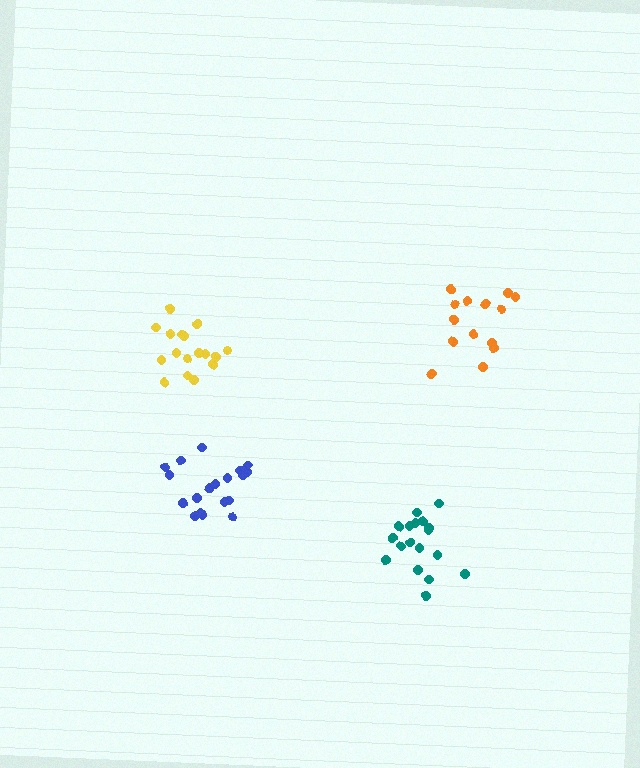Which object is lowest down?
The teal cluster is bottommost.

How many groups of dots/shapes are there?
There are 4 groups.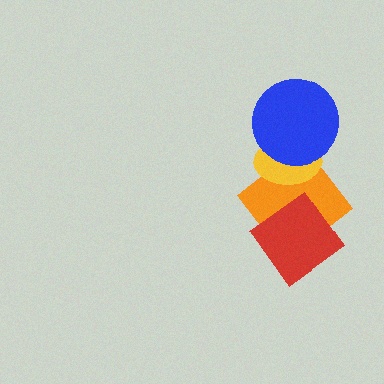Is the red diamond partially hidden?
No, no other shape covers it.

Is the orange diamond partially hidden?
Yes, it is partially covered by another shape.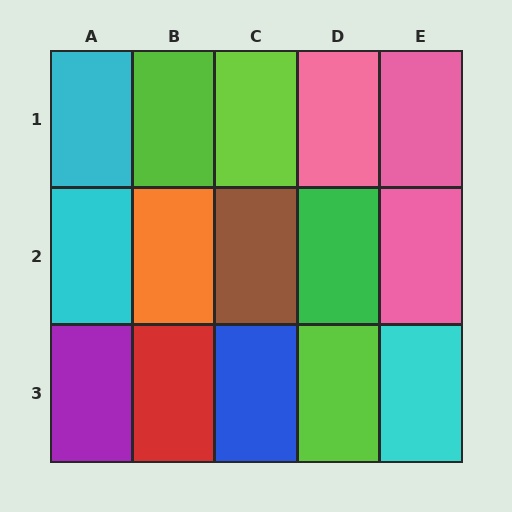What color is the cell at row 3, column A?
Purple.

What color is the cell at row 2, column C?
Brown.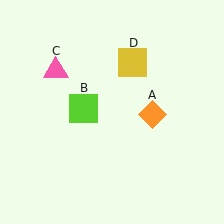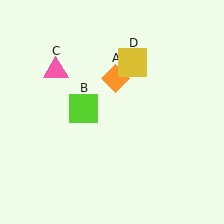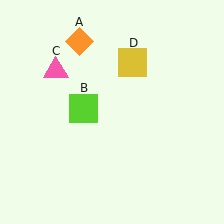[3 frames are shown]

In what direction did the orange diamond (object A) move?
The orange diamond (object A) moved up and to the left.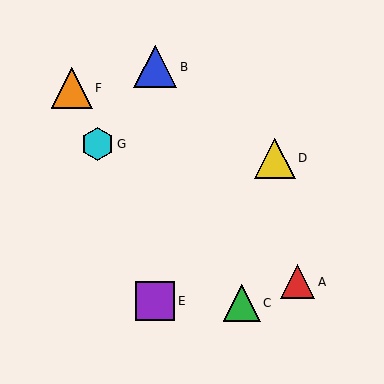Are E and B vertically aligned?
Yes, both are at x≈155.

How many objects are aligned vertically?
2 objects (B, E) are aligned vertically.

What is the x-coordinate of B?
Object B is at x≈155.